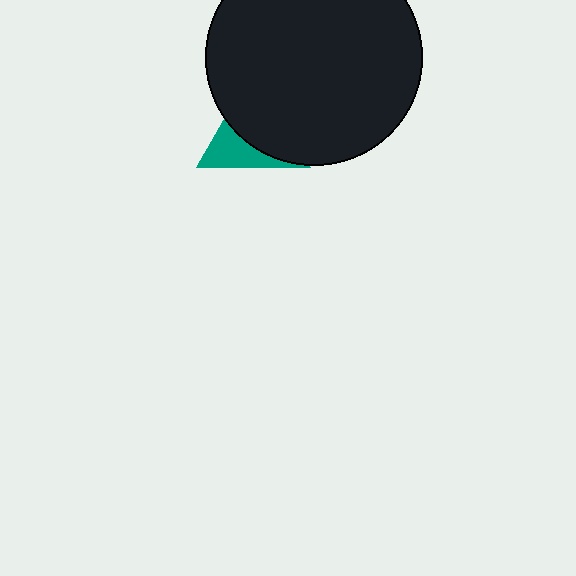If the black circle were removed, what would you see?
You would see the complete teal triangle.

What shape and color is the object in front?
The object in front is a black circle.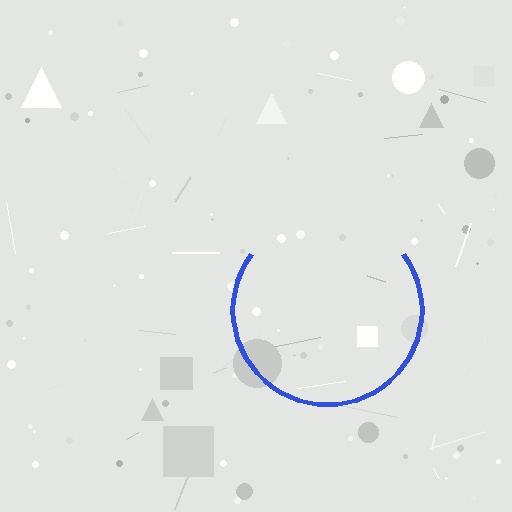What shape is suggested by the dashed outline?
The dashed outline suggests a circle.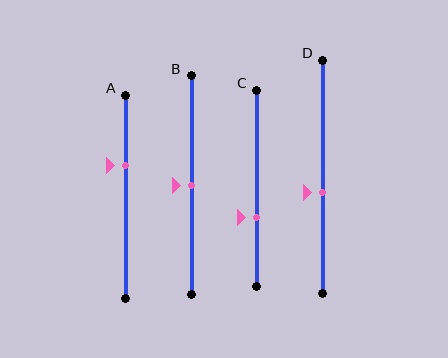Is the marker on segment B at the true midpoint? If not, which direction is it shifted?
Yes, the marker on segment B is at the true midpoint.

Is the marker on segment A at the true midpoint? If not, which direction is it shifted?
No, the marker on segment A is shifted upward by about 15% of the segment length.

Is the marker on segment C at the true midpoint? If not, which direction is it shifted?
No, the marker on segment C is shifted downward by about 15% of the segment length.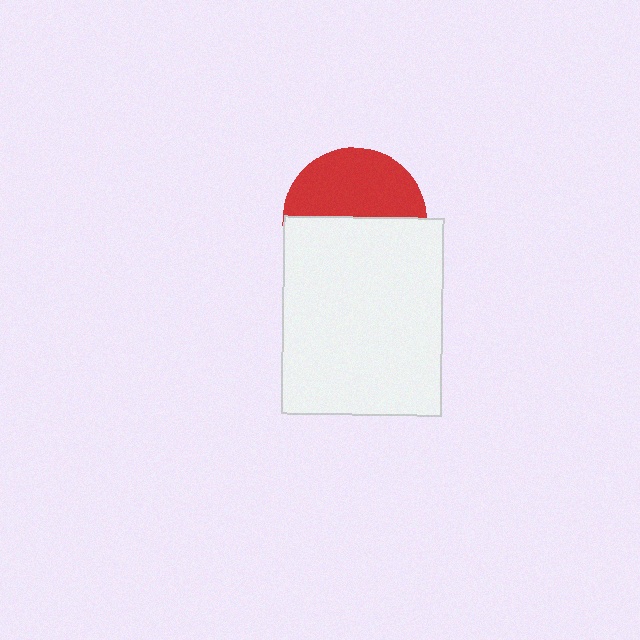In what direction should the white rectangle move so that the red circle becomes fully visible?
The white rectangle should move down. That is the shortest direction to clear the overlap and leave the red circle fully visible.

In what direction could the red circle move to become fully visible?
The red circle could move up. That would shift it out from behind the white rectangle entirely.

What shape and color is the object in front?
The object in front is a white rectangle.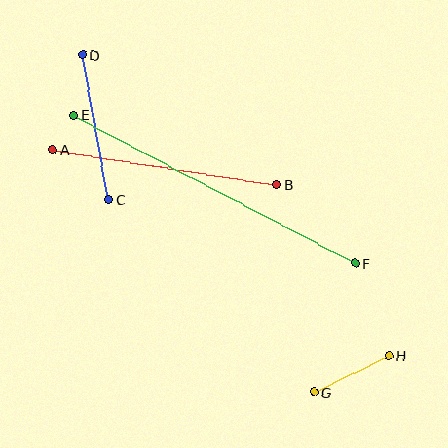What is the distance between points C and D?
The distance is approximately 147 pixels.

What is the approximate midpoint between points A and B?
The midpoint is at approximately (165, 167) pixels.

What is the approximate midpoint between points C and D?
The midpoint is at approximately (95, 127) pixels.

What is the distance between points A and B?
The distance is approximately 227 pixels.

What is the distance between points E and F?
The distance is approximately 318 pixels.